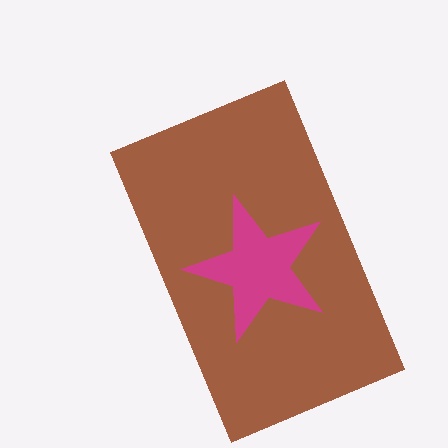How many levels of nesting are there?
2.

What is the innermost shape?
The magenta star.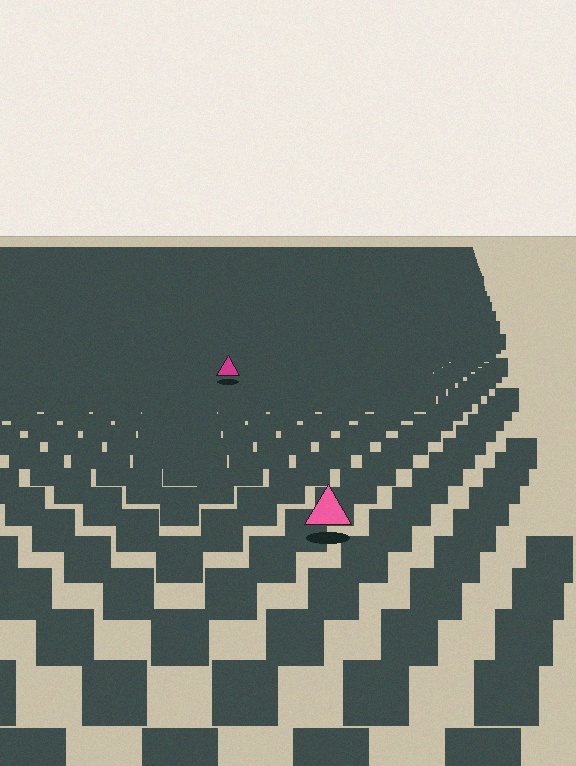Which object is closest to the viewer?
The pink triangle is closest. The texture marks near it are larger and more spread out.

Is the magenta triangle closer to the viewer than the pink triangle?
No. The pink triangle is closer — you can tell from the texture gradient: the ground texture is coarser near it.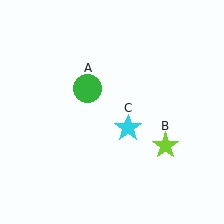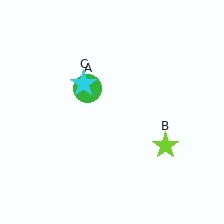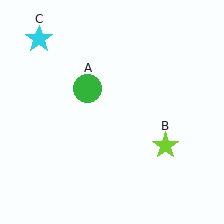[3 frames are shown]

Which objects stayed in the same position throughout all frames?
Green circle (object A) and lime star (object B) remained stationary.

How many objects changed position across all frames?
1 object changed position: cyan star (object C).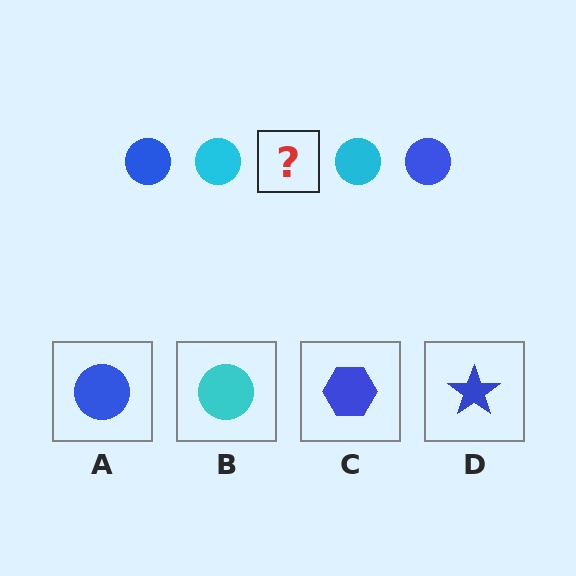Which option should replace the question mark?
Option A.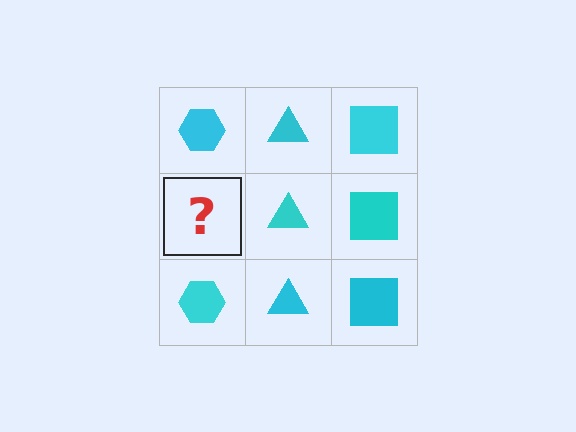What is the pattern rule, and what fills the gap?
The rule is that each column has a consistent shape. The gap should be filled with a cyan hexagon.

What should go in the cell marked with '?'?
The missing cell should contain a cyan hexagon.